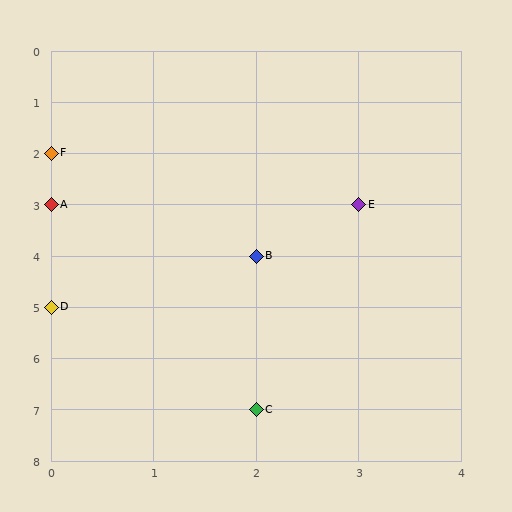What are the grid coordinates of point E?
Point E is at grid coordinates (3, 3).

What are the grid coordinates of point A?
Point A is at grid coordinates (0, 3).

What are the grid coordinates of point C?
Point C is at grid coordinates (2, 7).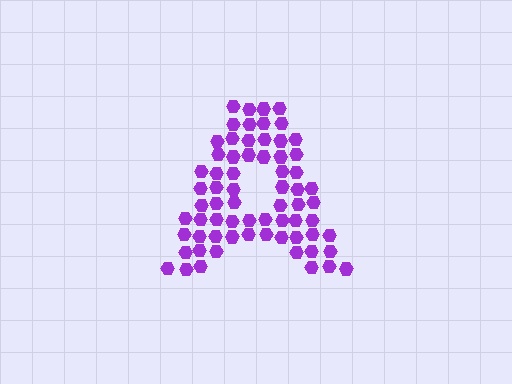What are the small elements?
The small elements are hexagons.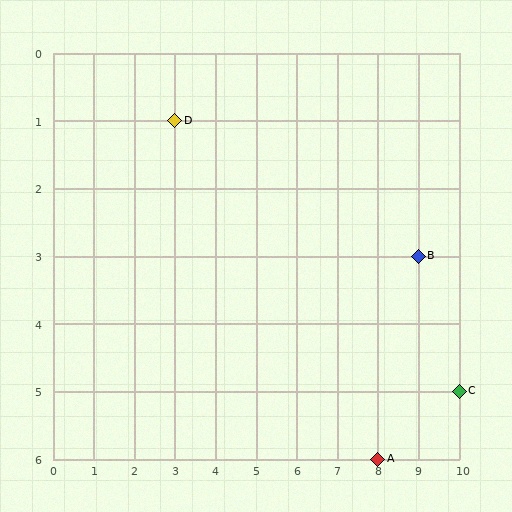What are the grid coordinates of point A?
Point A is at grid coordinates (8, 6).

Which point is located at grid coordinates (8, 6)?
Point A is at (8, 6).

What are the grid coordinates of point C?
Point C is at grid coordinates (10, 5).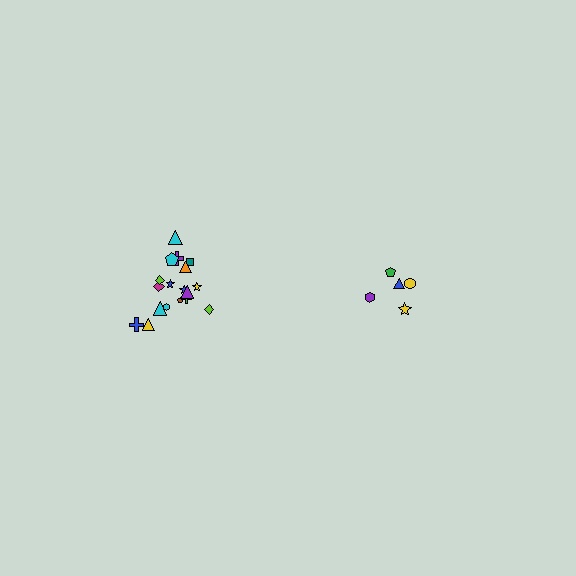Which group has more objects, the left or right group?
The left group.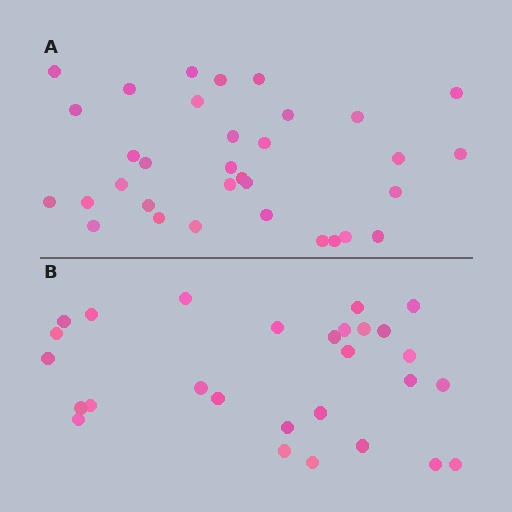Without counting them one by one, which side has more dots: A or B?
Region A (the top region) has more dots.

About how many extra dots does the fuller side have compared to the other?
Region A has about 5 more dots than region B.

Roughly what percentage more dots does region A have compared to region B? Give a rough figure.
About 20% more.